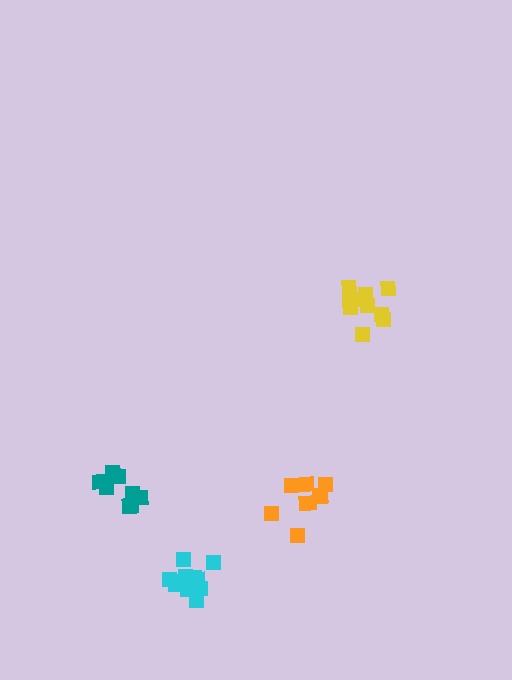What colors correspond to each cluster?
The clusters are colored: orange, teal, yellow, cyan.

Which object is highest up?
The yellow cluster is topmost.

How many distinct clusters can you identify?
There are 4 distinct clusters.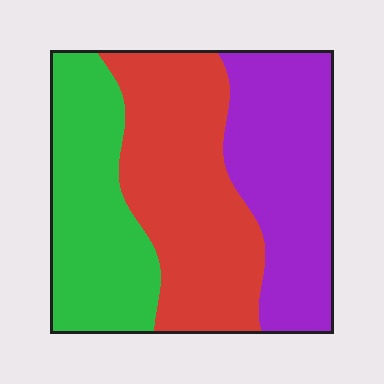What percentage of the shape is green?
Green covers 30% of the shape.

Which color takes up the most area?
Red, at roughly 40%.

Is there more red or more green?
Red.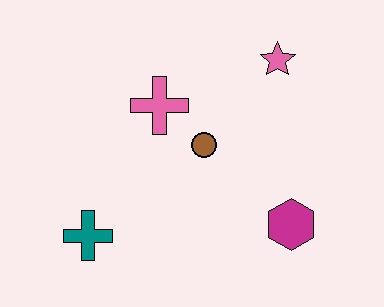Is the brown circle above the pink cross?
No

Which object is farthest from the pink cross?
The magenta hexagon is farthest from the pink cross.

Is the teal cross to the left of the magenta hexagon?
Yes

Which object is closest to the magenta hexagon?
The brown circle is closest to the magenta hexagon.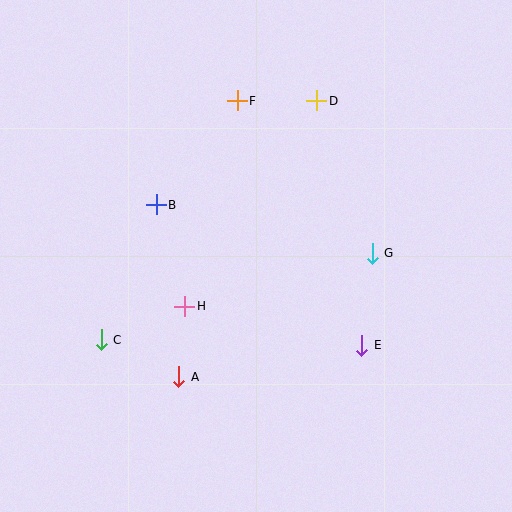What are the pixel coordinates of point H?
Point H is at (185, 306).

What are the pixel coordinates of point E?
Point E is at (362, 345).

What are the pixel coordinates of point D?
Point D is at (317, 101).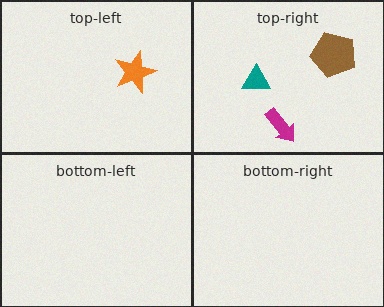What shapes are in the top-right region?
The teal triangle, the magenta arrow, the brown pentagon.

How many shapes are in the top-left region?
1.